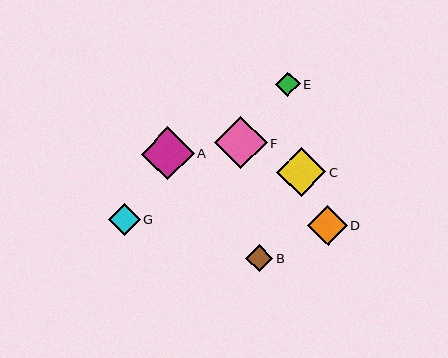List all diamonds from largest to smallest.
From largest to smallest: A, F, C, D, G, B, E.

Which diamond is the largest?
Diamond A is the largest with a size of approximately 53 pixels.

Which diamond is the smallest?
Diamond E is the smallest with a size of approximately 25 pixels.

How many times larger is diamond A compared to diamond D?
Diamond A is approximately 1.3 times the size of diamond D.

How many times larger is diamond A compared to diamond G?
Diamond A is approximately 1.7 times the size of diamond G.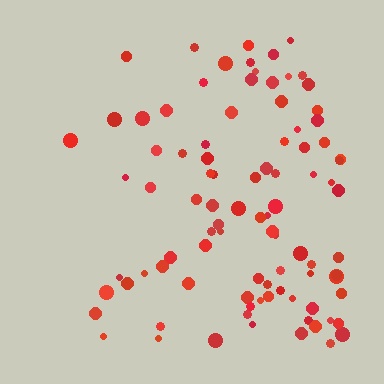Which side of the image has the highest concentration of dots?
The right.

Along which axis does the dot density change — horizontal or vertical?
Horizontal.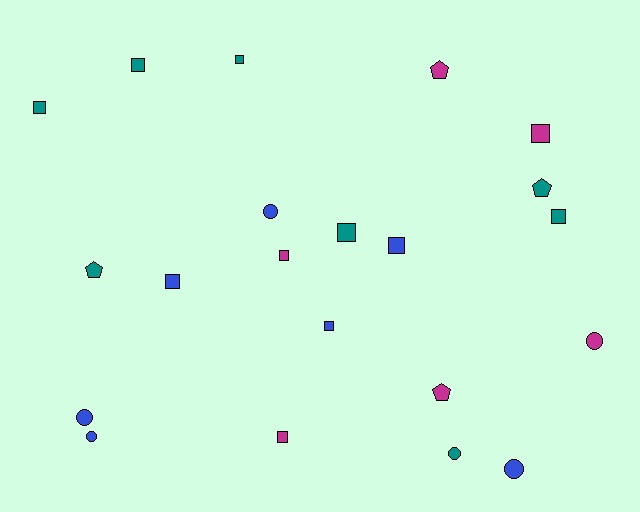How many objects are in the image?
There are 21 objects.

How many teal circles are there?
There is 1 teal circle.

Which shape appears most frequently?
Square, with 11 objects.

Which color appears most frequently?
Teal, with 8 objects.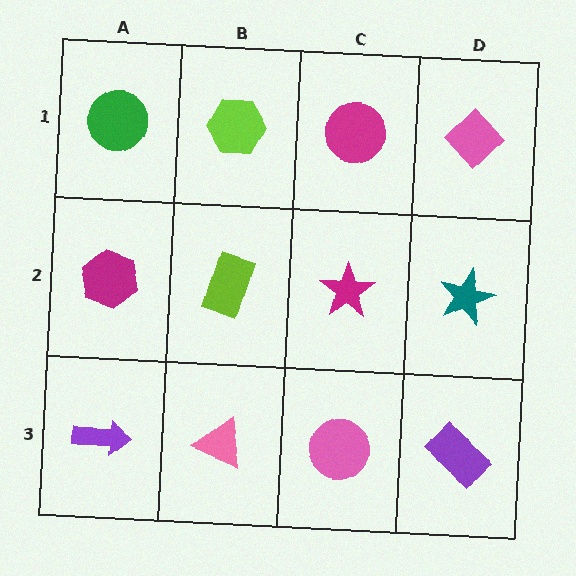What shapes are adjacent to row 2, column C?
A magenta circle (row 1, column C), a pink circle (row 3, column C), a lime rectangle (row 2, column B), a teal star (row 2, column D).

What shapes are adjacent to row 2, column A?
A green circle (row 1, column A), a purple arrow (row 3, column A), a lime rectangle (row 2, column B).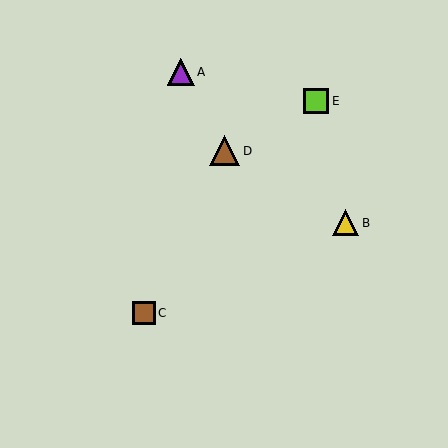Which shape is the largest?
The brown triangle (labeled D) is the largest.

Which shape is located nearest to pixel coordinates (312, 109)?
The lime square (labeled E) at (316, 101) is nearest to that location.